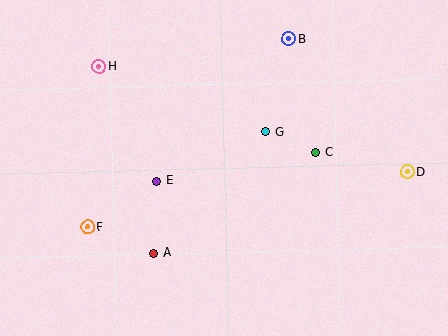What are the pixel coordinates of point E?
Point E is at (157, 181).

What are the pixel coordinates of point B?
Point B is at (289, 39).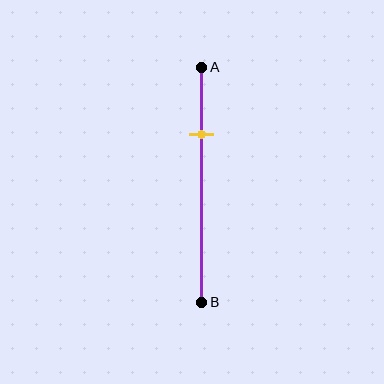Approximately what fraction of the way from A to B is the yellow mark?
The yellow mark is approximately 30% of the way from A to B.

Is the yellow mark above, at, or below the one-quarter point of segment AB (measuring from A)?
The yellow mark is below the one-quarter point of segment AB.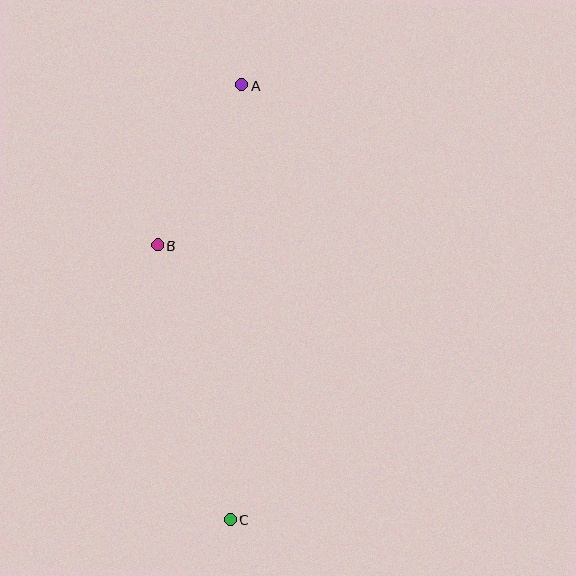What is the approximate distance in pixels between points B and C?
The distance between B and C is approximately 284 pixels.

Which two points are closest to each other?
Points A and B are closest to each other.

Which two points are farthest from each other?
Points A and C are farthest from each other.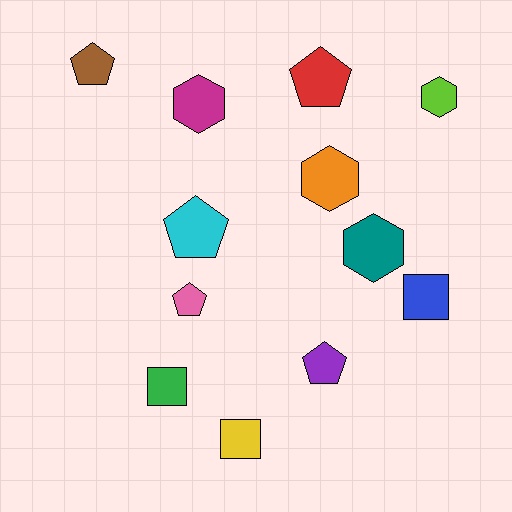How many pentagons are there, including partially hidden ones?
There are 5 pentagons.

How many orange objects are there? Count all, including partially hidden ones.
There is 1 orange object.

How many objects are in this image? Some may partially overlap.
There are 12 objects.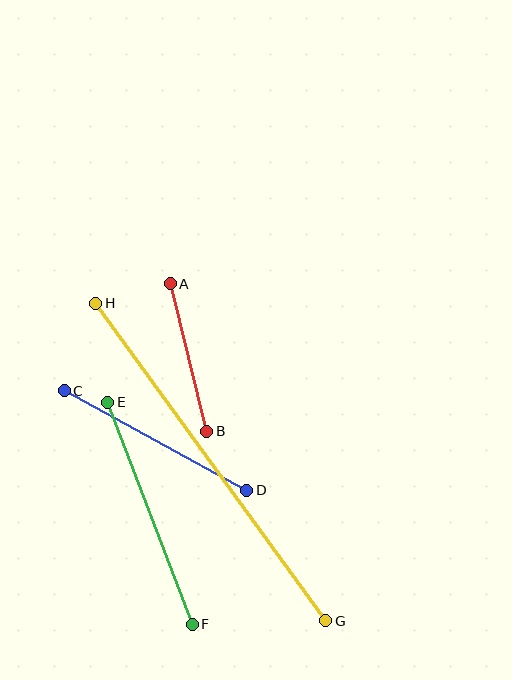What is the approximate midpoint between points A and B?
The midpoint is at approximately (189, 358) pixels.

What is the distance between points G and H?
The distance is approximately 392 pixels.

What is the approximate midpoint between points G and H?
The midpoint is at approximately (211, 462) pixels.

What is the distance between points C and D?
The distance is approximately 208 pixels.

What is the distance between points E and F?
The distance is approximately 238 pixels.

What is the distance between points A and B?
The distance is approximately 152 pixels.